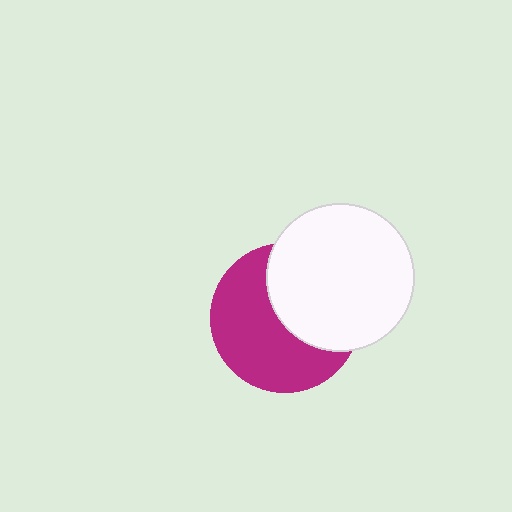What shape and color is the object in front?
The object in front is a white circle.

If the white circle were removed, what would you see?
You would see the complete magenta circle.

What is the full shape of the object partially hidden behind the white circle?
The partially hidden object is a magenta circle.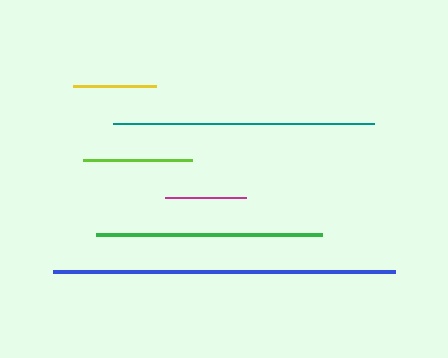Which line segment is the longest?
The blue line is the longest at approximately 342 pixels.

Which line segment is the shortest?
The magenta line is the shortest at approximately 81 pixels.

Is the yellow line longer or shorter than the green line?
The green line is longer than the yellow line.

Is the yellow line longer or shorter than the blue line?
The blue line is longer than the yellow line.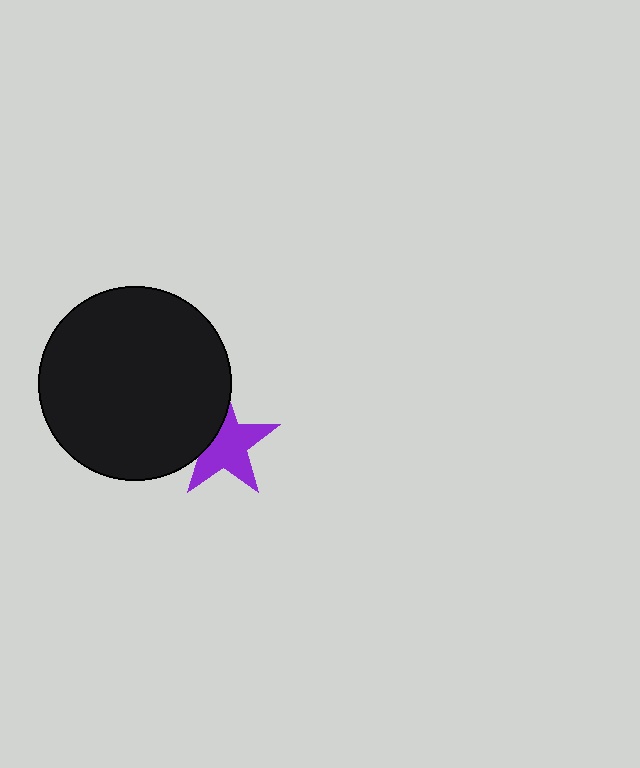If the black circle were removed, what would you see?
You would see the complete purple star.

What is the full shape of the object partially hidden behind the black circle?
The partially hidden object is a purple star.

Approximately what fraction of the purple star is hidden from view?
Roughly 31% of the purple star is hidden behind the black circle.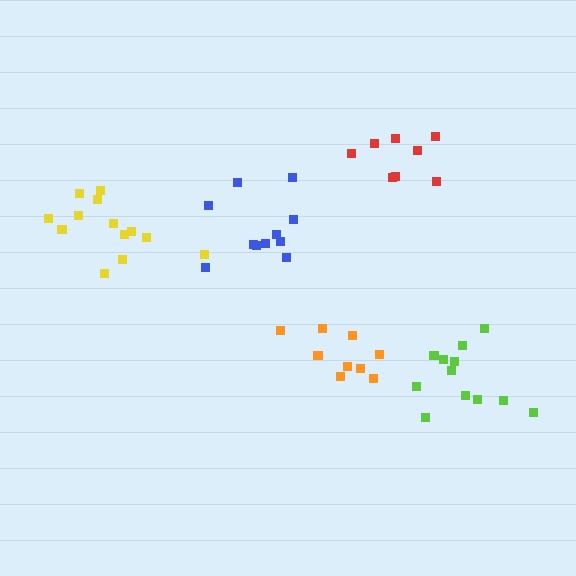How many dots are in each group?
Group 1: 11 dots, Group 2: 13 dots, Group 3: 9 dots, Group 4: 12 dots, Group 5: 8 dots (53 total).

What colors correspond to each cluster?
The clusters are colored: blue, yellow, orange, lime, red.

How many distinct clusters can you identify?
There are 5 distinct clusters.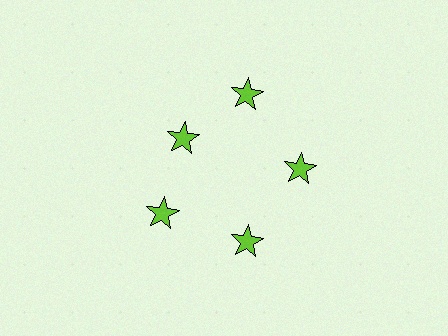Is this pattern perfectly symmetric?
No. The 5 lime stars are arranged in a ring, but one element near the 10 o'clock position is pulled inward toward the center, breaking the 5-fold rotational symmetry.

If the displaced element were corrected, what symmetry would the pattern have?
It would have 5-fold rotational symmetry — the pattern would map onto itself every 72 degrees.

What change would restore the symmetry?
The symmetry would be restored by moving it outward, back onto the ring so that all 5 stars sit at equal angles and equal distance from the center.